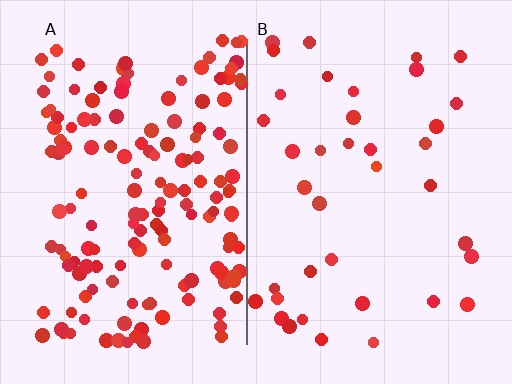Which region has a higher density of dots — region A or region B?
A (the left).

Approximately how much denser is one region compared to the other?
Approximately 4.1× — region A over region B.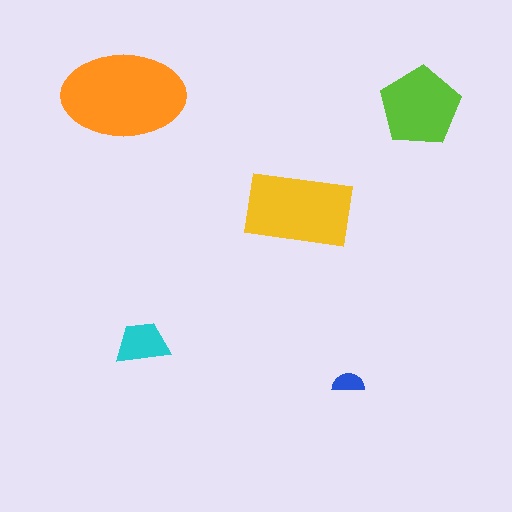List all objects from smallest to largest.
The blue semicircle, the cyan trapezoid, the lime pentagon, the yellow rectangle, the orange ellipse.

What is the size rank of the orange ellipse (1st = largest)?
1st.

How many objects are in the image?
There are 5 objects in the image.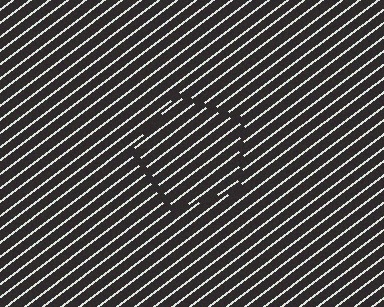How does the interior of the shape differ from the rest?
The interior of the shape contains the same grating, shifted by half a period — the contour is defined by the phase discontinuity where line-ends from the inner and outer gratings abut.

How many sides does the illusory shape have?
5 sides — the line-ends trace a pentagon.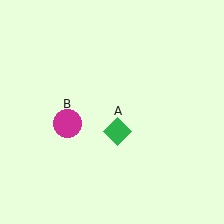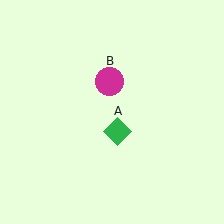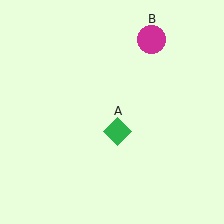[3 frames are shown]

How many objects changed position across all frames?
1 object changed position: magenta circle (object B).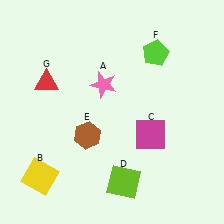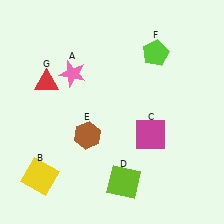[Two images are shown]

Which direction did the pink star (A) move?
The pink star (A) moved left.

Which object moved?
The pink star (A) moved left.